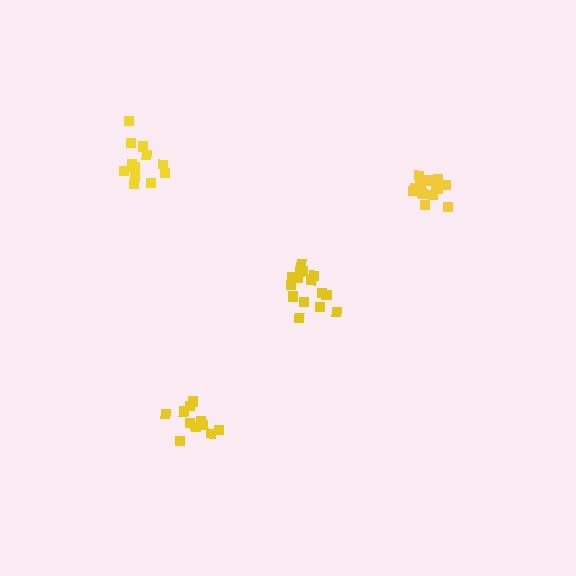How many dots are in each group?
Group 1: 15 dots, Group 2: 15 dots, Group 3: 12 dots, Group 4: 13 dots (55 total).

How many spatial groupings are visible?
There are 4 spatial groupings.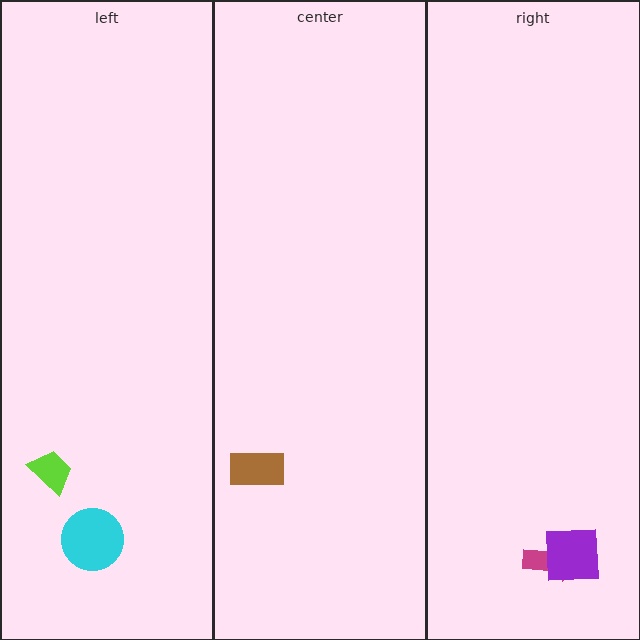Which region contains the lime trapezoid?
The left region.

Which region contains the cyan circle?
The left region.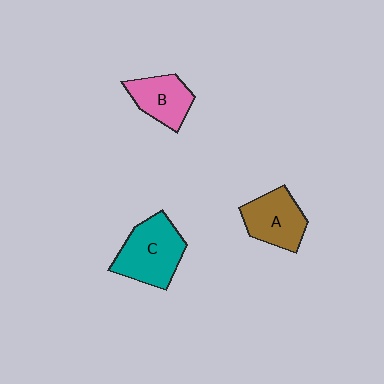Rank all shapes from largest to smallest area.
From largest to smallest: C (teal), A (brown), B (pink).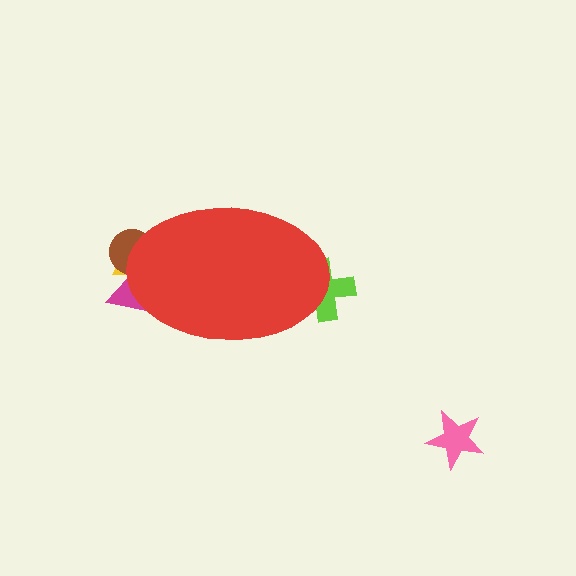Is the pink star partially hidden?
No, the pink star is fully visible.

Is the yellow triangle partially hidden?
Yes, the yellow triangle is partially hidden behind the red ellipse.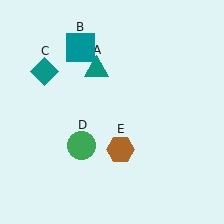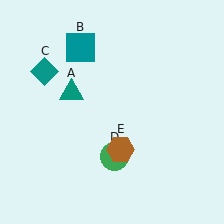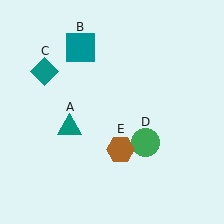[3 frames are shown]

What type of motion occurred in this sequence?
The teal triangle (object A), green circle (object D) rotated counterclockwise around the center of the scene.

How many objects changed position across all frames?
2 objects changed position: teal triangle (object A), green circle (object D).